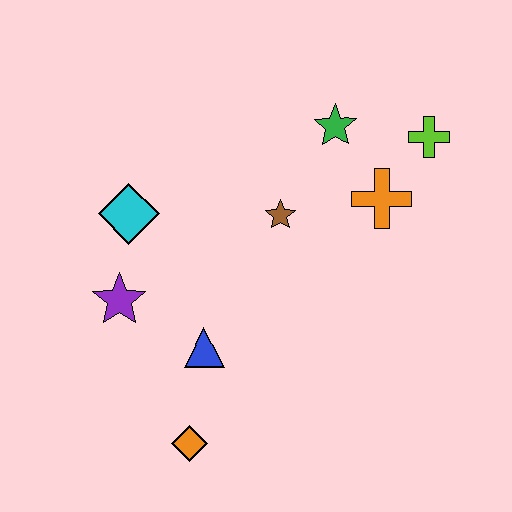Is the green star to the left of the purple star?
No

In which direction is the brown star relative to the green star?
The brown star is below the green star.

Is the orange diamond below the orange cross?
Yes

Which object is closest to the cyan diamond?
The purple star is closest to the cyan diamond.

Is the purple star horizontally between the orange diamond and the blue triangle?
No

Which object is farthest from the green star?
The orange diamond is farthest from the green star.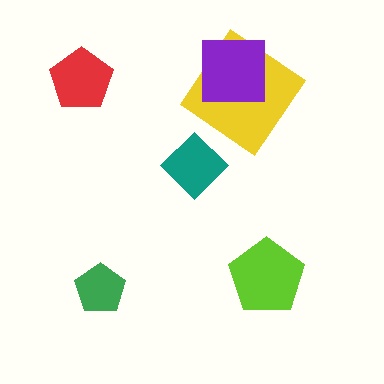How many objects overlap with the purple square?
1 object overlaps with the purple square.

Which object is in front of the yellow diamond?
The purple square is in front of the yellow diamond.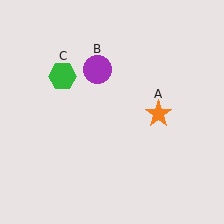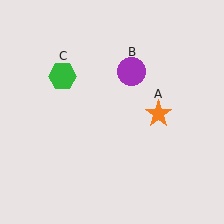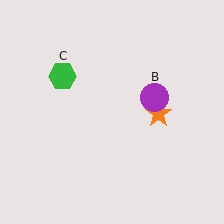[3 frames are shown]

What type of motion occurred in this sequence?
The purple circle (object B) rotated clockwise around the center of the scene.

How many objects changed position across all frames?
1 object changed position: purple circle (object B).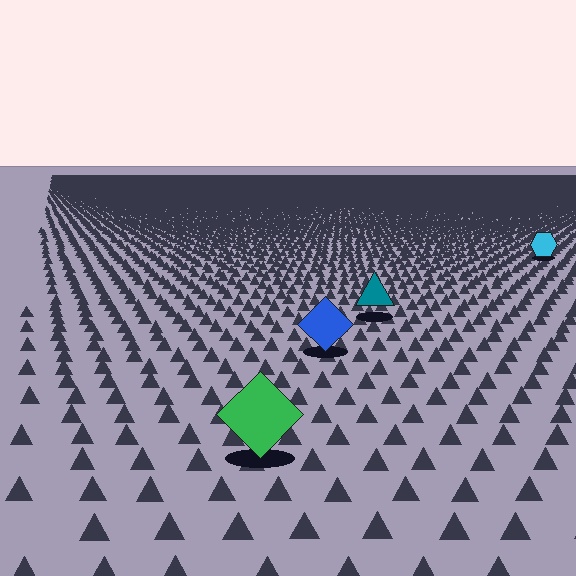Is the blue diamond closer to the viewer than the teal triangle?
Yes. The blue diamond is closer — you can tell from the texture gradient: the ground texture is coarser near it.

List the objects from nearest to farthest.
From nearest to farthest: the green diamond, the blue diamond, the teal triangle, the cyan hexagon.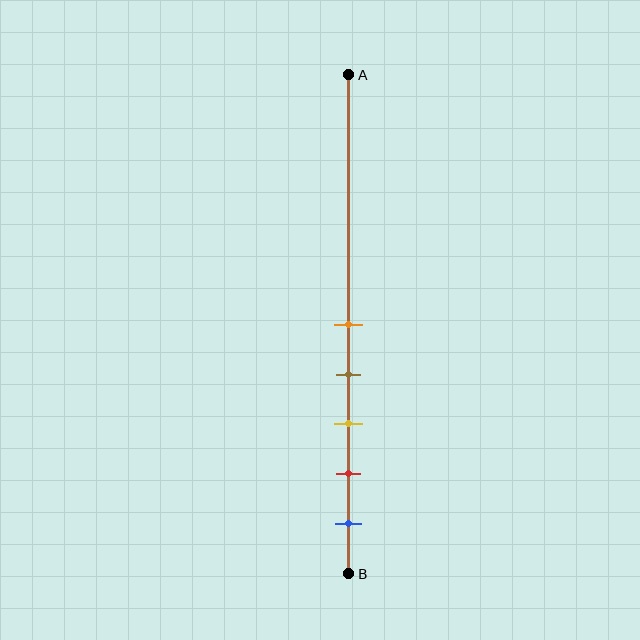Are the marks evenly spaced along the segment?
Yes, the marks are approximately evenly spaced.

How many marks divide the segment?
There are 5 marks dividing the segment.